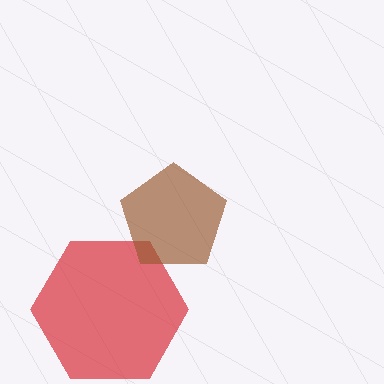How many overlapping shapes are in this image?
There are 2 overlapping shapes in the image.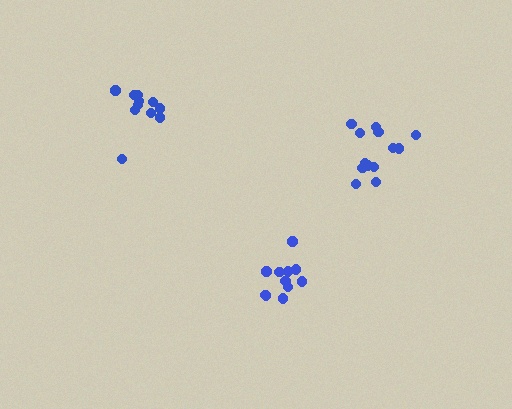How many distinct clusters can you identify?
There are 3 distinct clusters.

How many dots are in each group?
Group 1: 11 dots, Group 2: 13 dots, Group 3: 11 dots (35 total).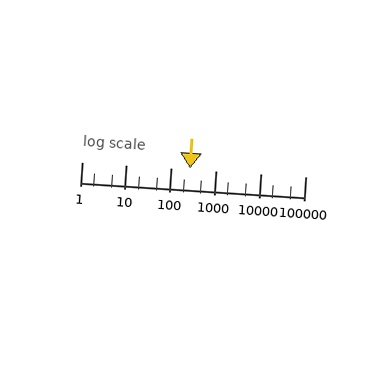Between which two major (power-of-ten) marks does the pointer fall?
The pointer is between 100 and 1000.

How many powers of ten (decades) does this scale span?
The scale spans 5 decades, from 1 to 100000.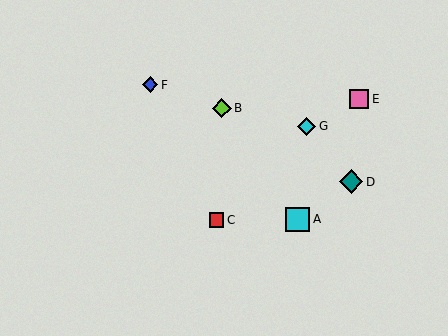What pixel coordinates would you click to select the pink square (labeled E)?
Click at (359, 99) to select the pink square E.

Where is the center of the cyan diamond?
The center of the cyan diamond is at (307, 126).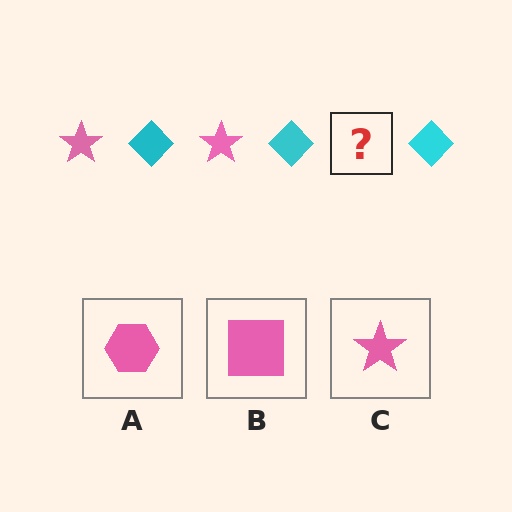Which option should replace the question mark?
Option C.